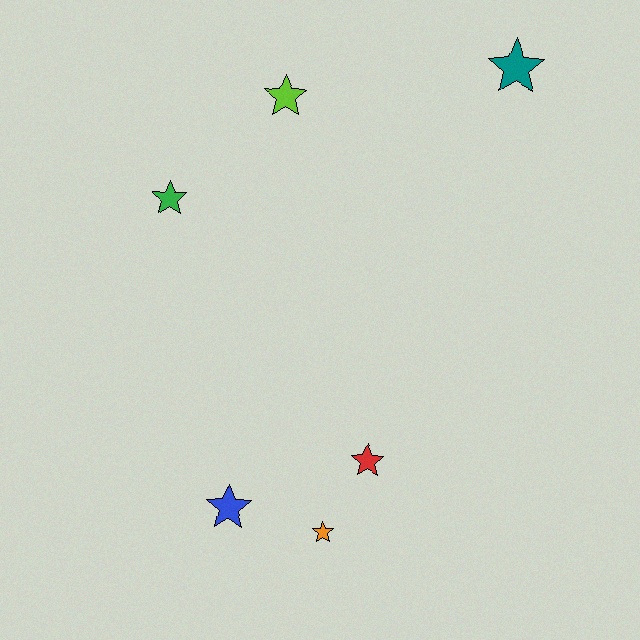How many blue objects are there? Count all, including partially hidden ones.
There is 1 blue object.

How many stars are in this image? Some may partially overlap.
There are 6 stars.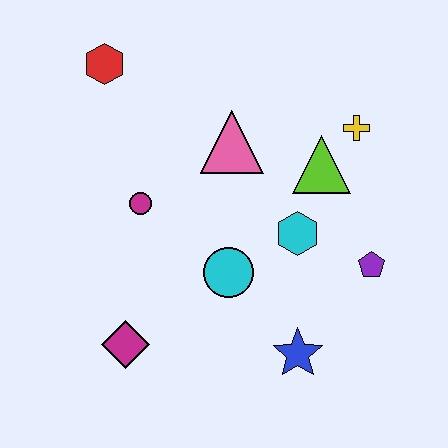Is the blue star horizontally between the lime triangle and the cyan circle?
Yes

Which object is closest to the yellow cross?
The lime triangle is closest to the yellow cross.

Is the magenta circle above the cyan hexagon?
Yes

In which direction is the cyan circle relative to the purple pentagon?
The cyan circle is to the left of the purple pentagon.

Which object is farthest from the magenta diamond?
The yellow cross is farthest from the magenta diamond.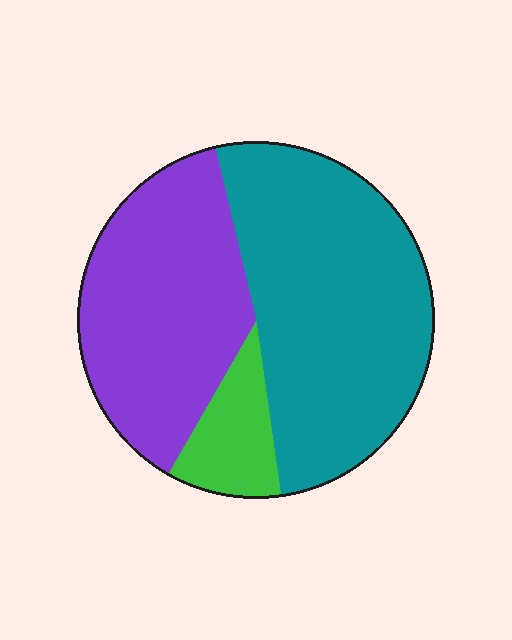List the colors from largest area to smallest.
From largest to smallest: teal, purple, green.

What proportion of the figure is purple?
Purple takes up between a third and a half of the figure.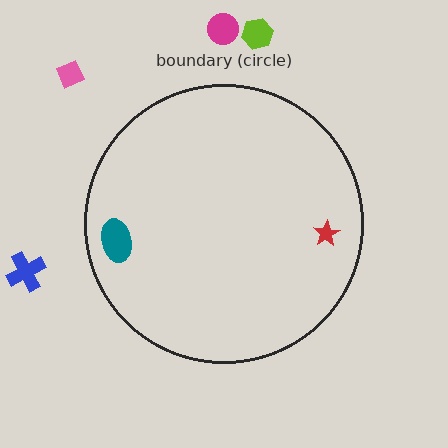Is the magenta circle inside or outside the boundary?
Outside.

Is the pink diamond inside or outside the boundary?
Outside.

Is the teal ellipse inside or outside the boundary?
Inside.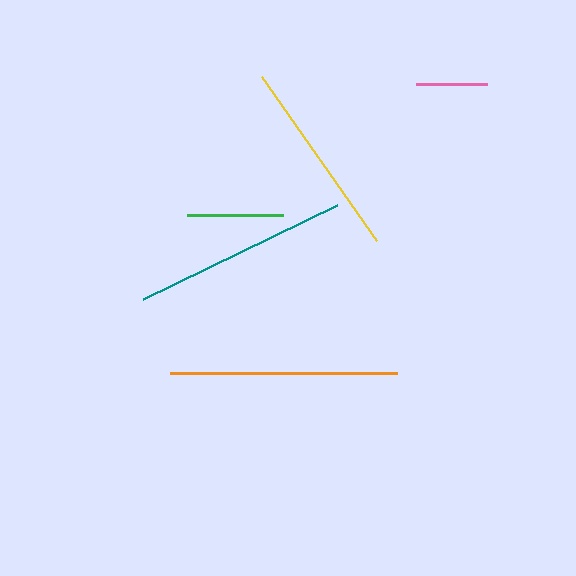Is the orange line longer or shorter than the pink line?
The orange line is longer than the pink line.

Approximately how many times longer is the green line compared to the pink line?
The green line is approximately 1.3 times the length of the pink line.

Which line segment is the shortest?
The pink line is the shortest at approximately 72 pixels.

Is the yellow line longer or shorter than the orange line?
The orange line is longer than the yellow line.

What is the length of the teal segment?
The teal segment is approximately 215 pixels long.